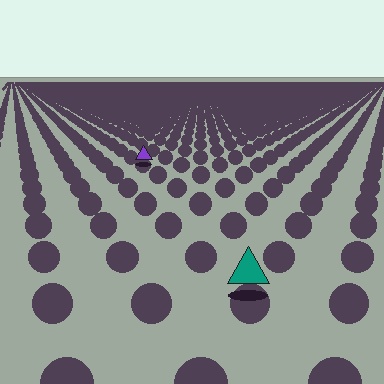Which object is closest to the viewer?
The teal triangle is closest. The texture marks near it are larger and more spread out.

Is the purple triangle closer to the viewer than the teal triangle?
No. The teal triangle is closer — you can tell from the texture gradient: the ground texture is coarser near it.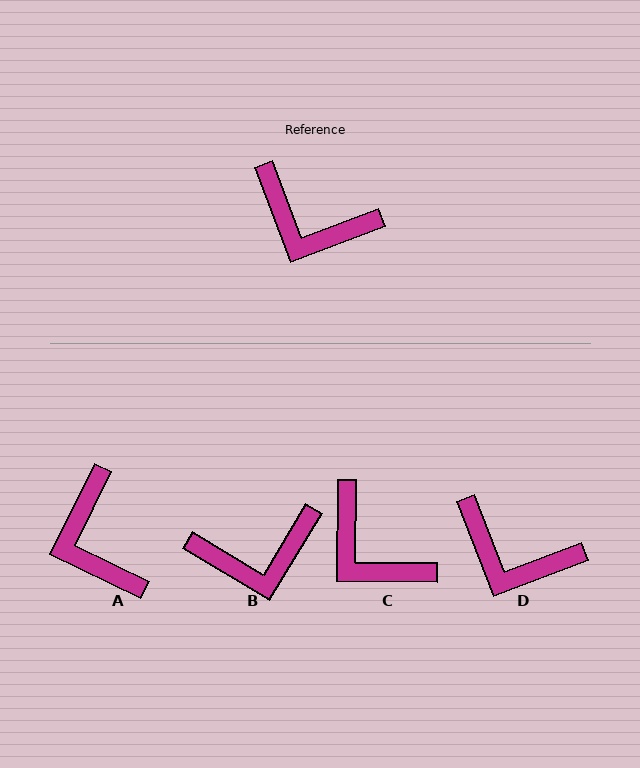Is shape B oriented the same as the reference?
No, it is off by about 38 degrees.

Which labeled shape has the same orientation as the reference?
D.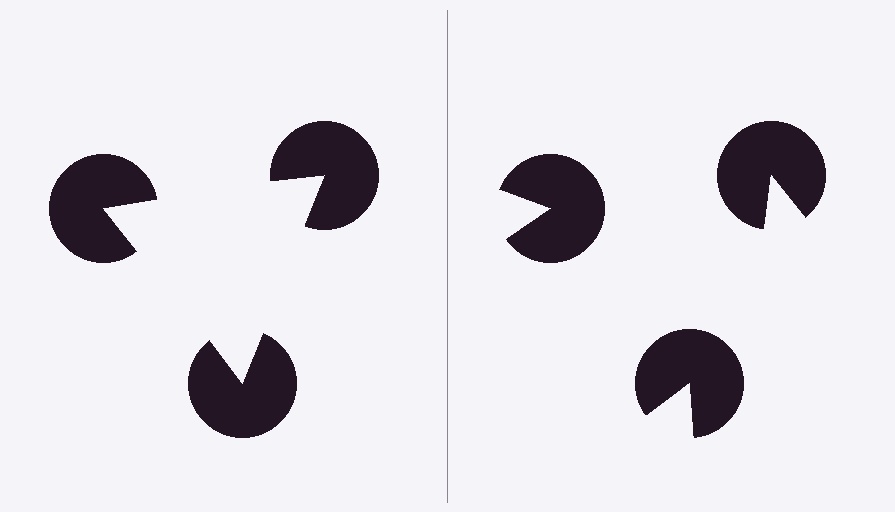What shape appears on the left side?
An illusory triangle.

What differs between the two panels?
The pac-man discs are positioned identically on both sides; only the wedge orientations differ. On the left they align to a triangle; on the right they are misaligned.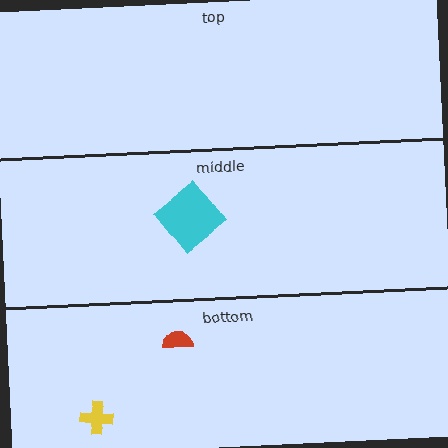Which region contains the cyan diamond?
The middle region.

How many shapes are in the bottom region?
2.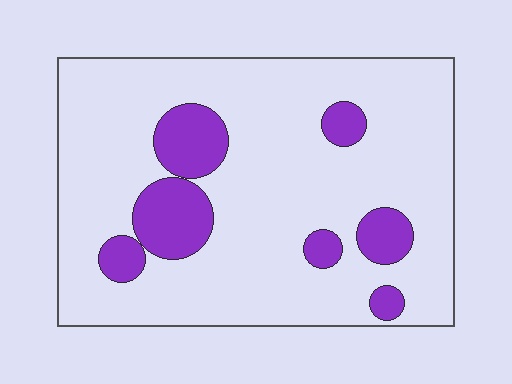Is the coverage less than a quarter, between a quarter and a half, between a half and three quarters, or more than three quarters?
Less than a quarter.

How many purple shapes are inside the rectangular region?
7.